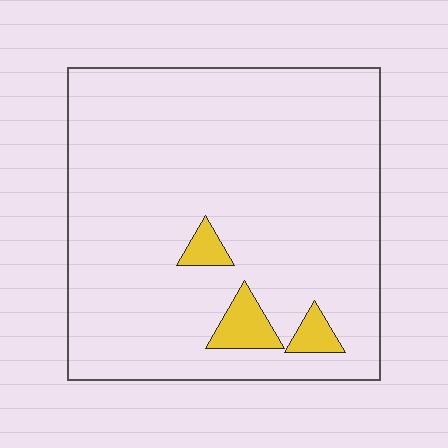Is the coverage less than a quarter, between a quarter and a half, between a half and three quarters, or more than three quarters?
Less than a quarter.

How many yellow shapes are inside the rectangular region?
3.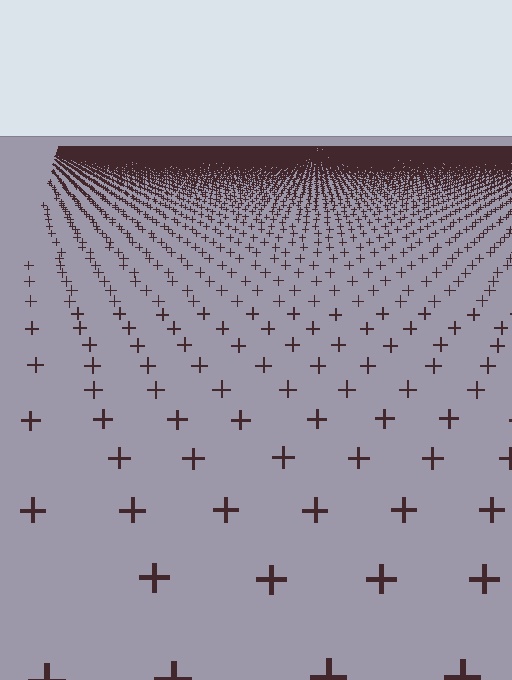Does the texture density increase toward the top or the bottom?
Density increases toward the top.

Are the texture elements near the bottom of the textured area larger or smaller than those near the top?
Larger. Near the bottom, elements are closer to the viewer and appear at a bigger on-screen size.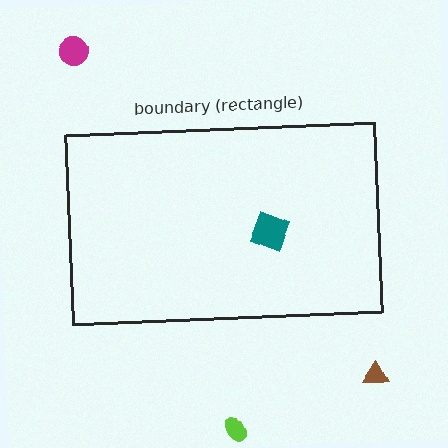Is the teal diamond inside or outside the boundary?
Inside.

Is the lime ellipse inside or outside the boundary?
Outside.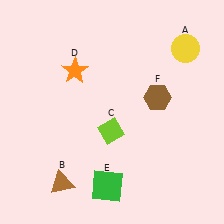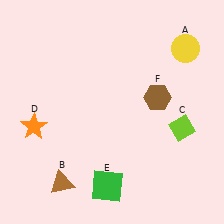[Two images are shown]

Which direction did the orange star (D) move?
The orange star (D) moved down.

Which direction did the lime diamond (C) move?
The lime diamond (C) moved right.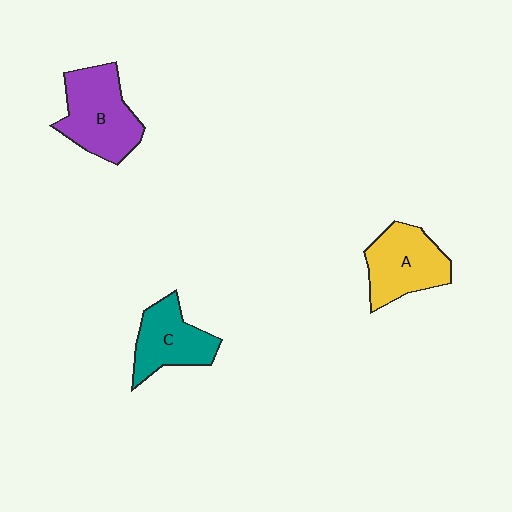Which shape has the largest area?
Shape B (purple).